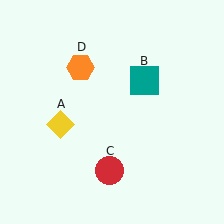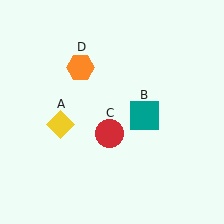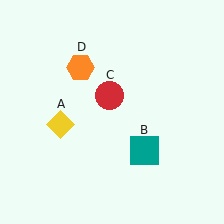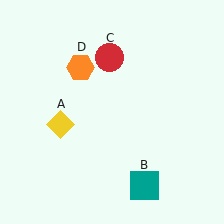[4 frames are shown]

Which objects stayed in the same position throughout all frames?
Yellow diamond (object A) and orange hexagon (object D) remained stationary.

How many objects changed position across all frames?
2 objects changed position: teal square (object B), red circle (object C).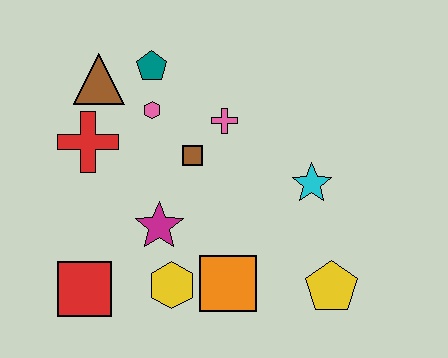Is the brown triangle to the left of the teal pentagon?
Yes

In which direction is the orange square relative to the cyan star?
The orange square is below the cyan star.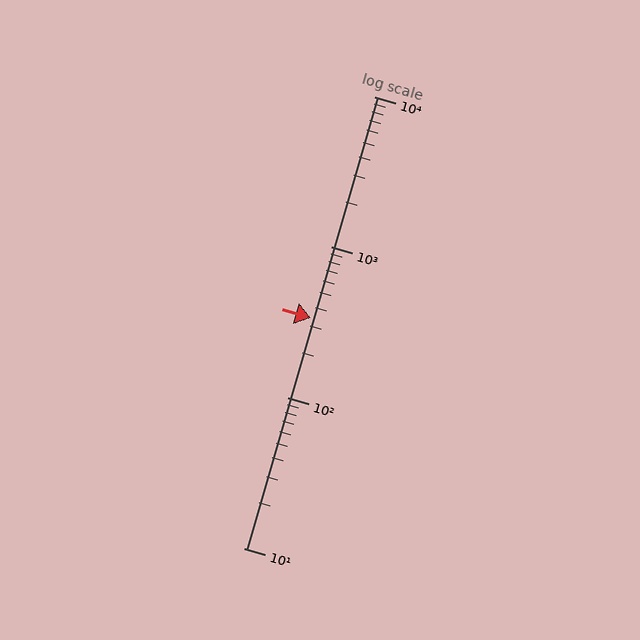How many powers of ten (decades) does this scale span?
The scale spans 3 decades, from 10 to 10000.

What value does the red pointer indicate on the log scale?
The pointer indicates approximately 340.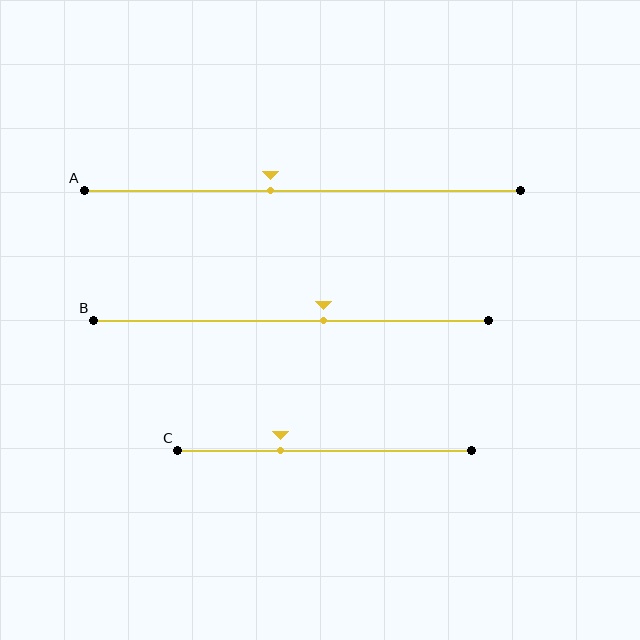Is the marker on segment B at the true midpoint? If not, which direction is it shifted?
No, the marker on segment B is shifted to the right by about 8% of the segment length.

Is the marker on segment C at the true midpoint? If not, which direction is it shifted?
No, the marker on segment C is shifted to the left by about 15% of the segment length.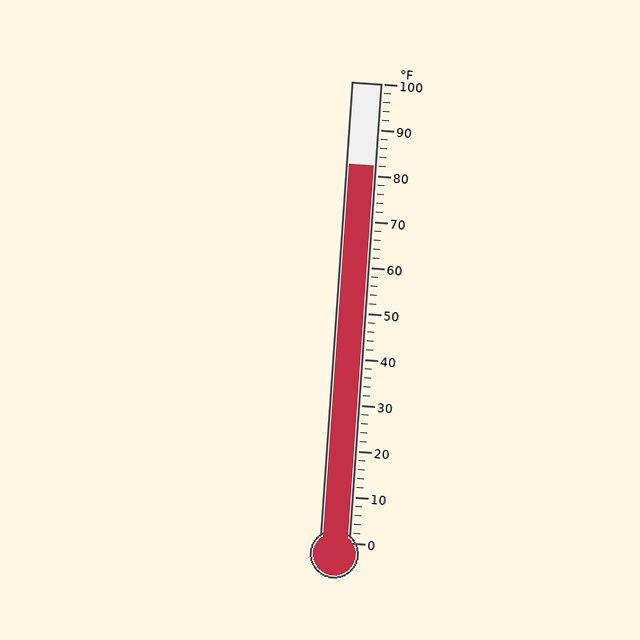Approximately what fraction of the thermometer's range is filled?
The thermometer is filled to approximately 80% of its range.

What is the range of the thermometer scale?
The thermometer scale ranges from 0°F to 100°F.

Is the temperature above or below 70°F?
The temperature is above 70°F.